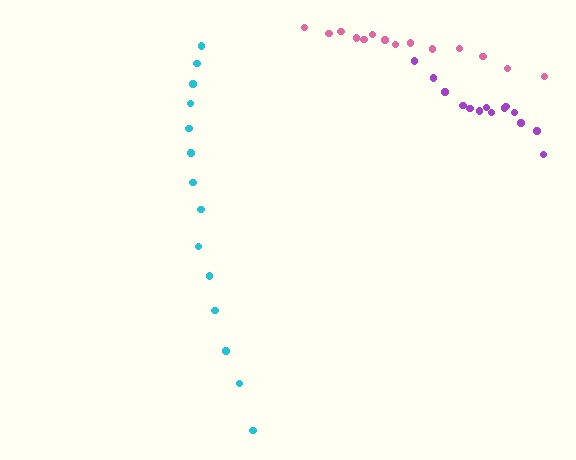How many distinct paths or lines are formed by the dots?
There are 3 distinct paths.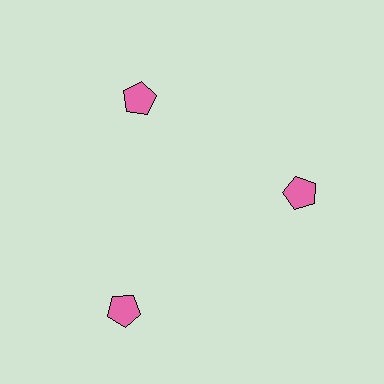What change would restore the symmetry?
The symmetry would be restored by moving it inward, back onto the ring so that all 3 pentagons sit at equal angles and equal distance from the center.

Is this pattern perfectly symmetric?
No. The 3 pink pentagons are arranged in a ring, but one element near the 7 o'clock position is pushed outward from the center, breaking the 3-fold rotational symmetry.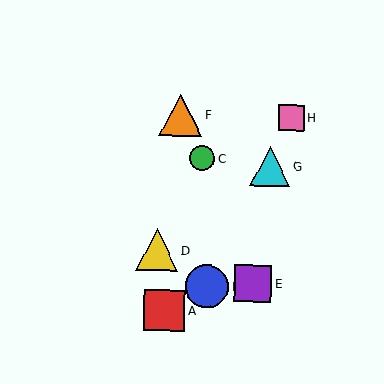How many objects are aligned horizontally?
2 objects (F, H) are aligned horizontally.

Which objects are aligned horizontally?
Objects F, H are aligned horizontally.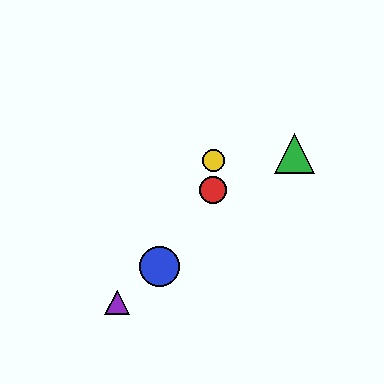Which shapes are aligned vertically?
The red circle, the yellow circle are aligned vertically.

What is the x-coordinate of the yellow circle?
The yellow circle is at x≈213.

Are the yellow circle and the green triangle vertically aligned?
No, the yellow circle is at x≈213 and the green triangle is at x≈295.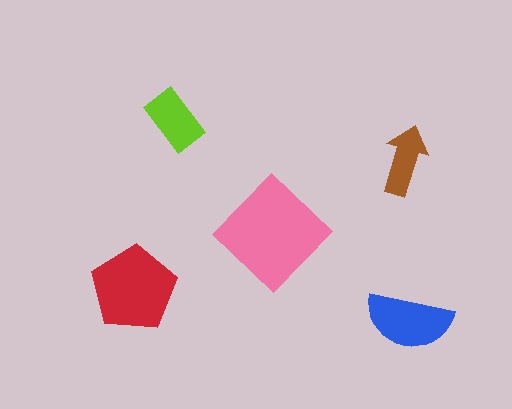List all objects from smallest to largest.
The brown arrow, the lime rectangle, the blue semicircle, the red pentagon, the pink diamond.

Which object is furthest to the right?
The blue semicircle is rightmost.